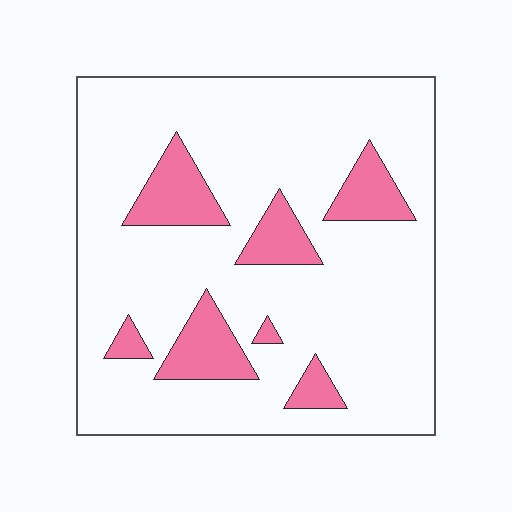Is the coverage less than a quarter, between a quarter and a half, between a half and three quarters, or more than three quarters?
Less than a quarter.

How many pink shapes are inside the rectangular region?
7.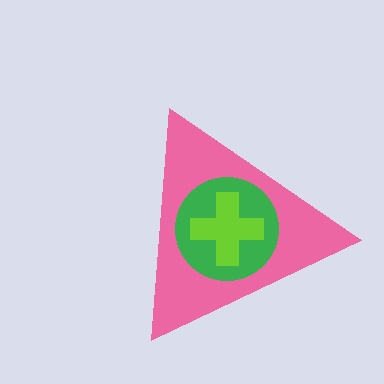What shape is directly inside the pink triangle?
The green circle.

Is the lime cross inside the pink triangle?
Yes.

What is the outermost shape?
The pink triangle.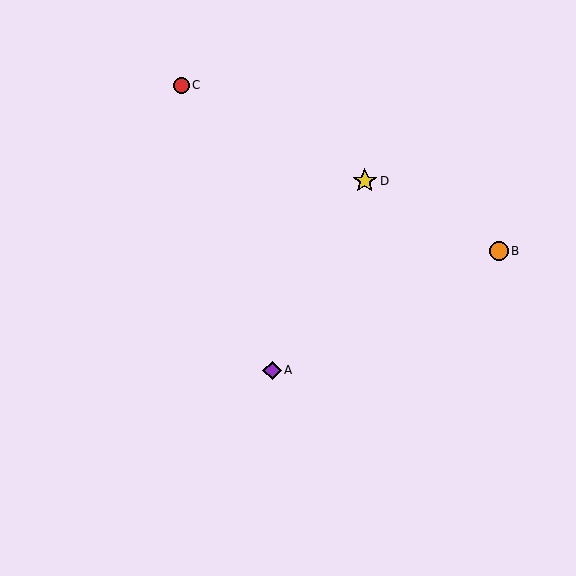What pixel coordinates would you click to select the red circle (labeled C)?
Click at (181, 85) to select the red circle C.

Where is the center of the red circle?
The center of the red circle is at (181, 85).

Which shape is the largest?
The yellow star (labeled D) is the largest.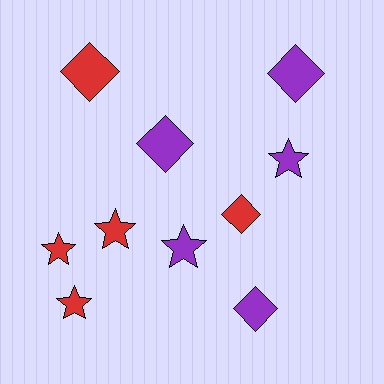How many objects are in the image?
There are 10 objects.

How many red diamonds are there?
There are 2 red diamonds.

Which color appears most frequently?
Red, with 5 objects.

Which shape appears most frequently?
Star, with 5 objects.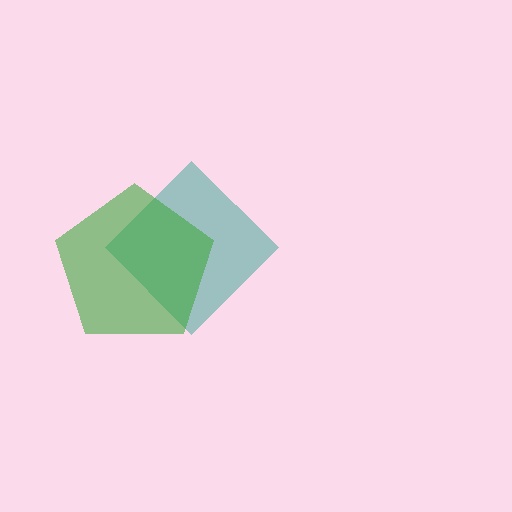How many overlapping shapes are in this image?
There are 2 overlapping shapes in the image.